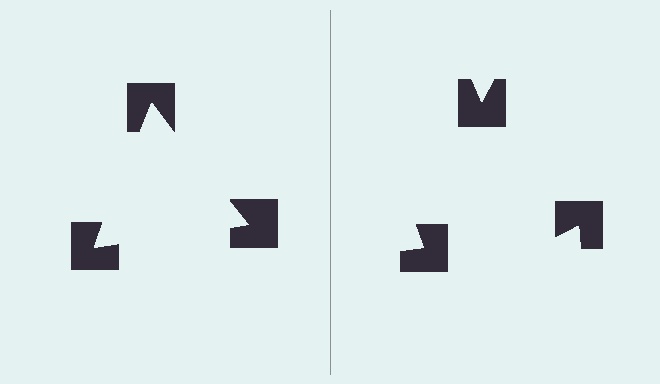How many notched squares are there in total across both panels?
6 — 3 on each side.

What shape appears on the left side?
An illusory triangle.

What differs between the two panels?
The notched squares are positioned identically on both sides; only the wedge orientations differ. On the left they align to a triangle; on the right they are misaligned.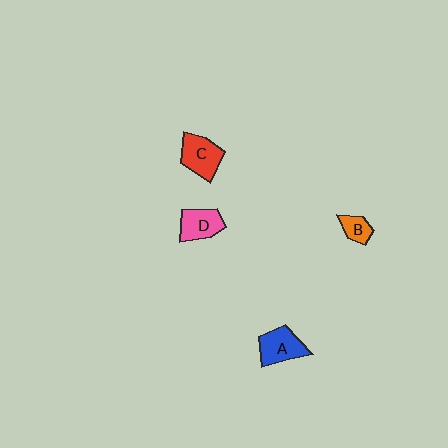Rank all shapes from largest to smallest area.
From largest to smallest: C (red), A (blue), D (pink), B (orange).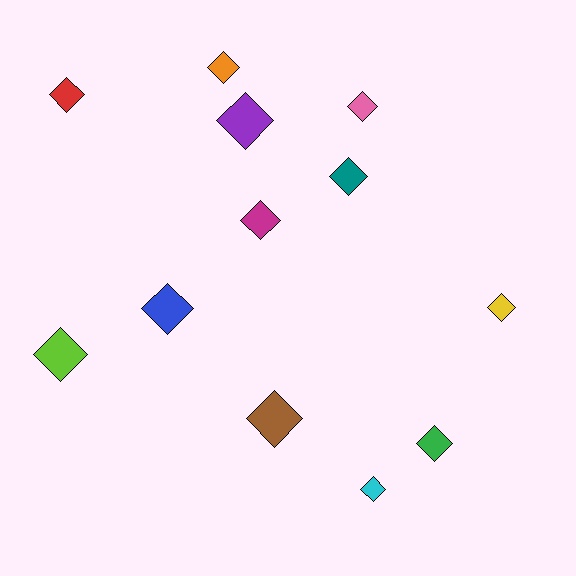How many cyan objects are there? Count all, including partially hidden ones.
There is 1 cyan object.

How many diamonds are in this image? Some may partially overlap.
There are 12 diamonds.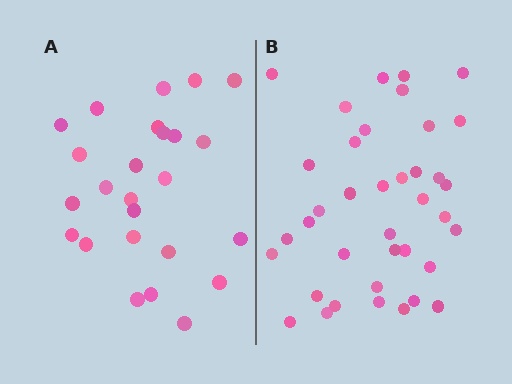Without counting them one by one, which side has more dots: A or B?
Region B (the right region) has more dots.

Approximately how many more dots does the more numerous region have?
Region B has approximately 15 more dots than region A.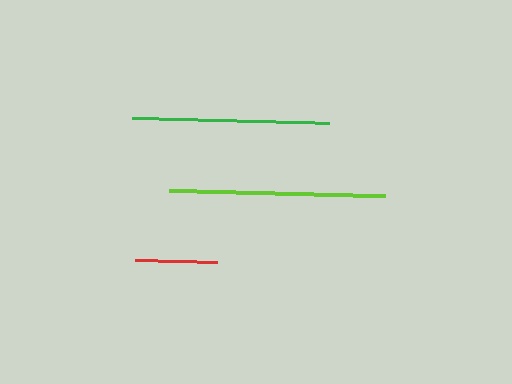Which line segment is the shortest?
The red line is the shortest at approximately 82 pixels.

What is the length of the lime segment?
The lime segment is approximately 217 pixels long.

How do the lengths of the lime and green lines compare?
The lime and green lines are approximately the same length.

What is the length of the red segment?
The red segment is approximately 82 pixels long.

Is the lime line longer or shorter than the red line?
The lime line is longer than the red line.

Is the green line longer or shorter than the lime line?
The lime line is longer than the green line.